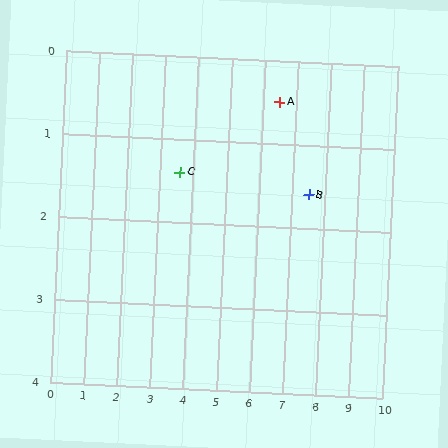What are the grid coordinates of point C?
Point C is at approximately (3.6, 1.4).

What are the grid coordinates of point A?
Point A is at approximately (6.5, 0.5).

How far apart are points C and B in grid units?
Points C and B are about 3.9 grid units apart.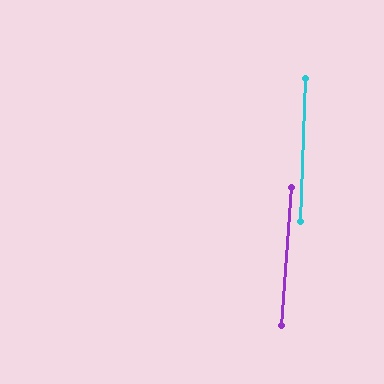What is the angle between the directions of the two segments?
Approximately 2 degrees.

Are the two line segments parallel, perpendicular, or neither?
Parallel — their directions differ by only 1.8°.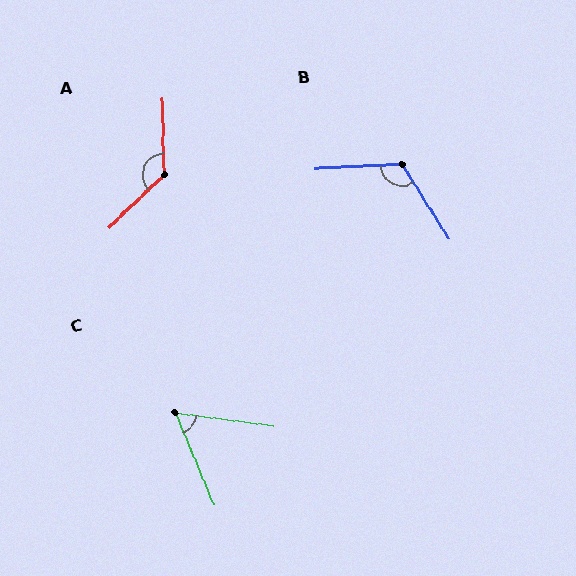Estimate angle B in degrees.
Approximately 119 degrees.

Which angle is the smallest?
C, at approximately 60 degrees.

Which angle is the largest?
A, at approximately 132 degrees.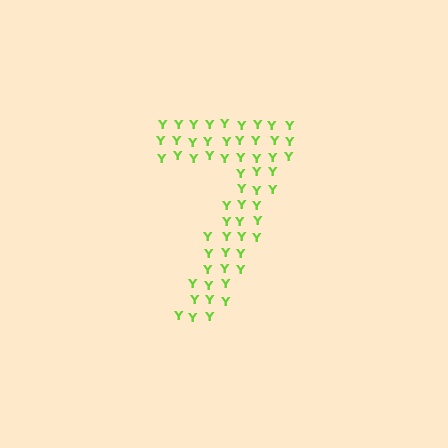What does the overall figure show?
The overall figure shows the digit 7.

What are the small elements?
The small elements are letter Y's.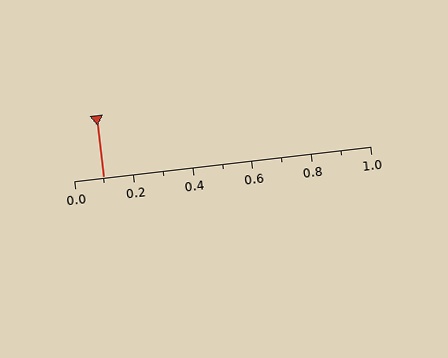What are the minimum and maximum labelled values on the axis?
The axis runs from 0.0 to 1.0.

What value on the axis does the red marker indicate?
The marker indicates approximately 0.1.